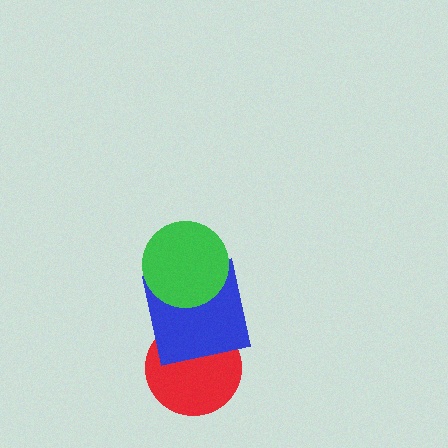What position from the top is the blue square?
The blue square is 2nd from the top.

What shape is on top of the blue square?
The green circle is on top of the blue square.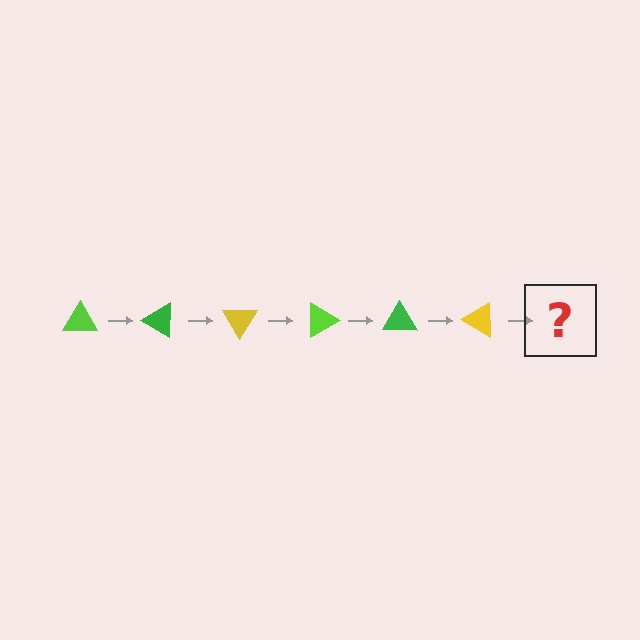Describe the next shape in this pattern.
It should be a lime triangle, rotated 180 degrees from the start.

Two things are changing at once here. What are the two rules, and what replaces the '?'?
The two rules are that it rotates 30 degrees each step and the color cycles through lime, green, and yellow. The '?' should be a lime triangle, rotated 180 degrees from the start.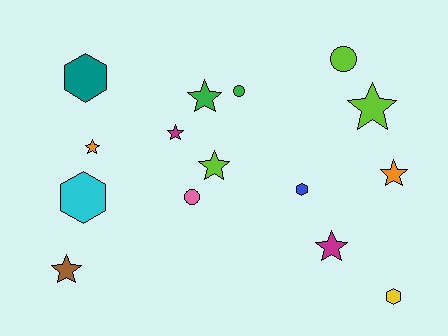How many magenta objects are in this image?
There are 2 magenta objects.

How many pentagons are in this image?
There are no pentagons.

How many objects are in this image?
There are 15 objects.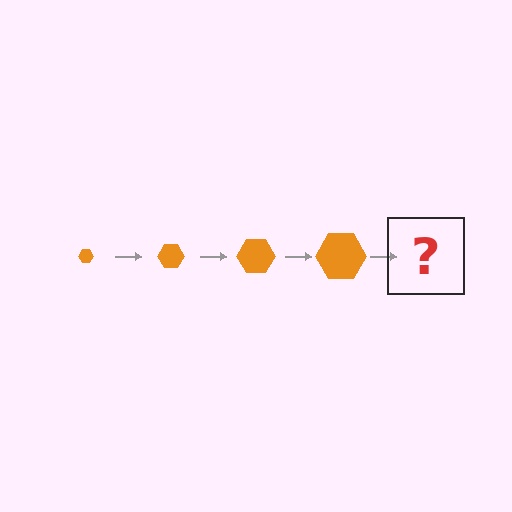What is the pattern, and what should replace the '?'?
The pattern is that the hexagon gets progressively larger each step. The '?' should be an orange hexagon, larger than the previous one.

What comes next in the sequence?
The next element should be an orange hexagon, larger than the previous one.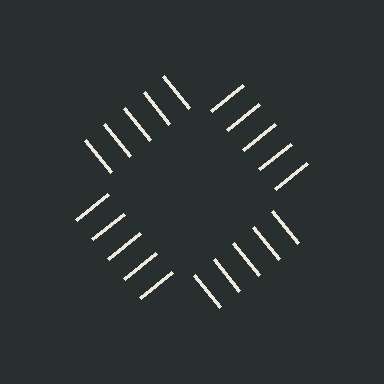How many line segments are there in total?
20 — 5 along each of the 4 edges.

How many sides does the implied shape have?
4 sides — the line-ends trace a square.